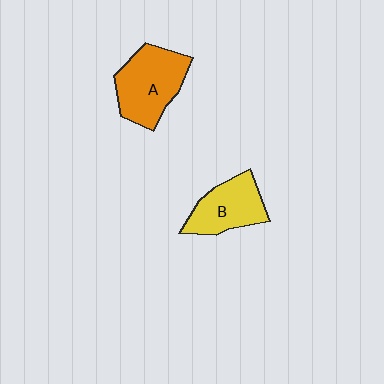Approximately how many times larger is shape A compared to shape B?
Approximately 1.3 times.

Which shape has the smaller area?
Shape B (yellow).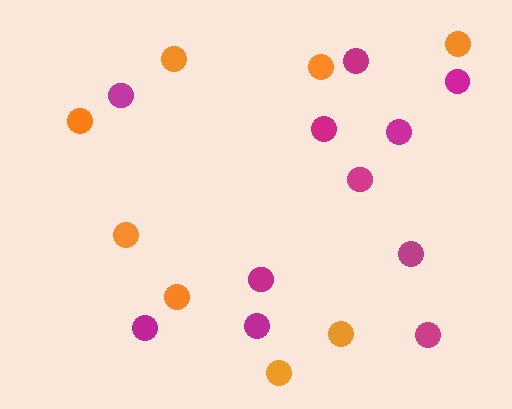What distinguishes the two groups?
There are 2 groups: one group of orange circles (8) and one group of magenta circles (11).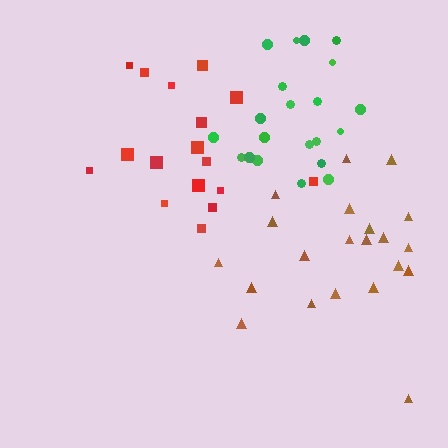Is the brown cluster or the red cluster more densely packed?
Red.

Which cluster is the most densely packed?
Green.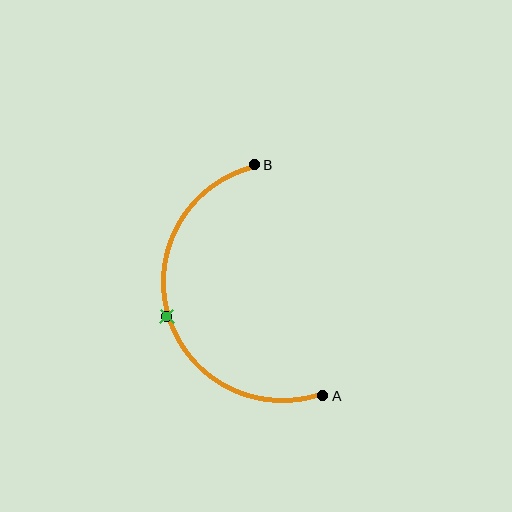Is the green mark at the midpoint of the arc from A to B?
Yes. The green mark lies on the arc at equal arc-length from both A and B — it is the arc midpoint.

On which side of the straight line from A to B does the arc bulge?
The arc bulges to the left of the straight line connecting A and B.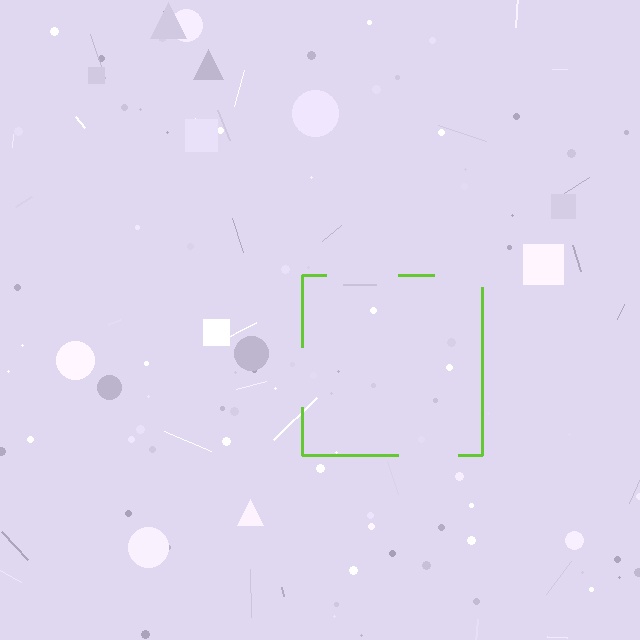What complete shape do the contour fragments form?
The contour fragments form a square.